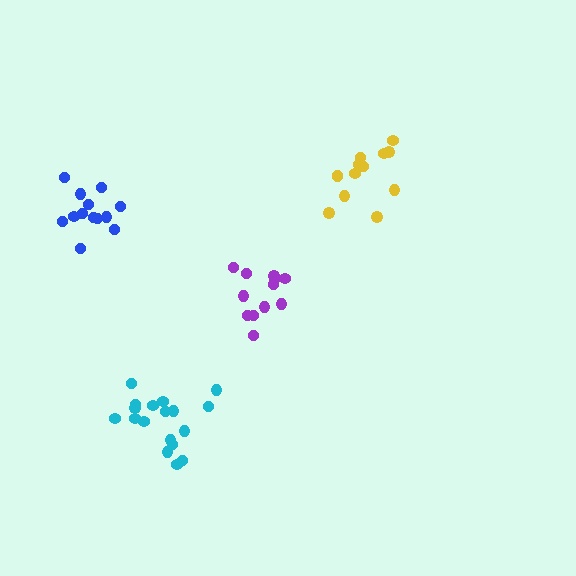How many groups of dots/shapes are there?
There are 4 groups.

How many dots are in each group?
Group 1: 12 dots, Group 2: 18 dots, Group 3: 13 dots, Group 4: 13 dots (56 total).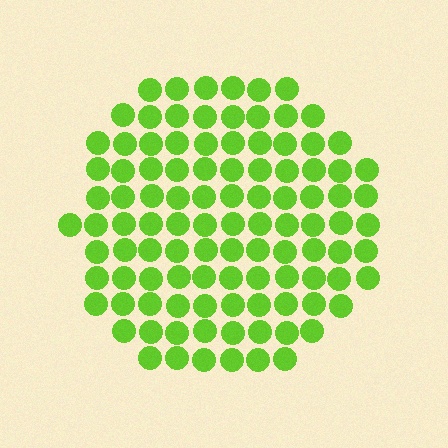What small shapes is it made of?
It is made of small circles.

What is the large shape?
The large shape is a circle.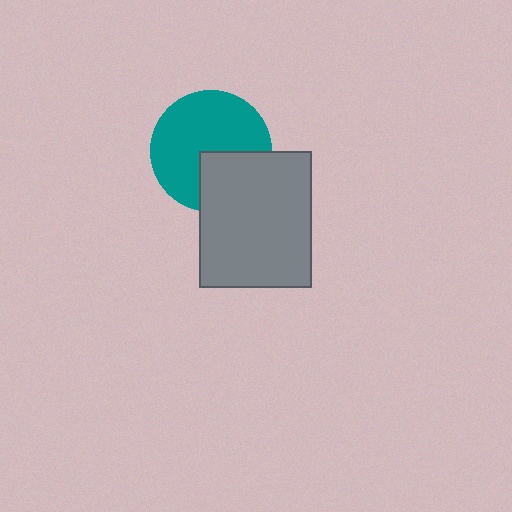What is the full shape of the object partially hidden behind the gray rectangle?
The partially hidden object is a teal circle.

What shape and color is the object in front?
The object in front is a gray rectangle.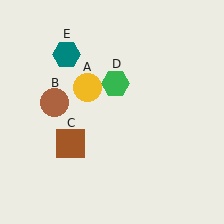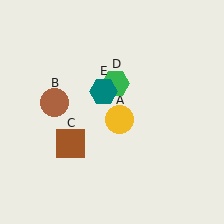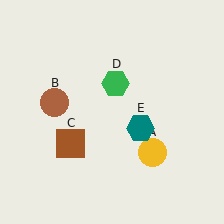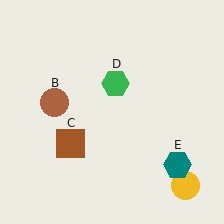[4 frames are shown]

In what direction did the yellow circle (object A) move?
The yellow circle (object A) moved down and to the right.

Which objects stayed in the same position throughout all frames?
Brown circle (object B) and brown square (object C) and green hexagon (object D) remained stationary.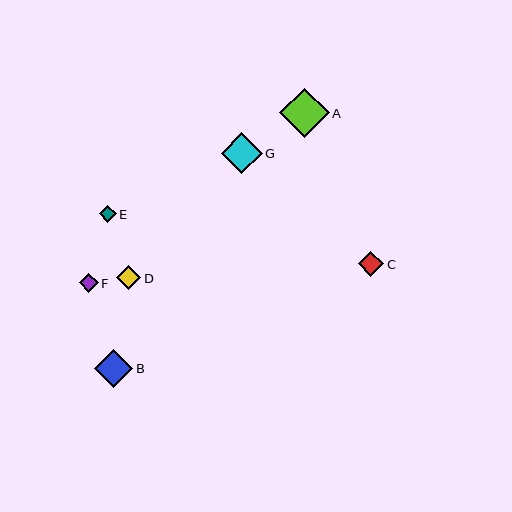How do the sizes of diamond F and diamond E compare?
Diamond F and diamond E are approximately the same size.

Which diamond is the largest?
Diamond A is the largest with a size of approximately 49 pixels.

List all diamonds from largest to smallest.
From largest to smallest: A, G, B, C, D, F, E.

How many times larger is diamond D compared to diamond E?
Diamond D is approximately 1.4 times the size of diamond E.